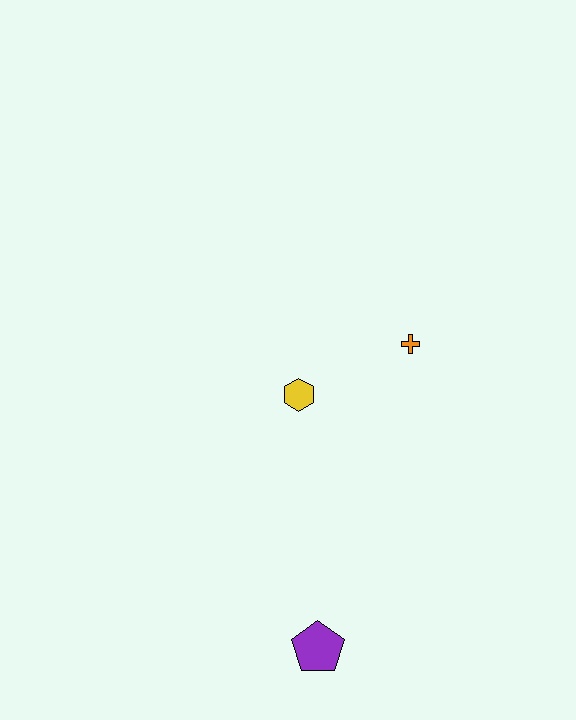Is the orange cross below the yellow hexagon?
No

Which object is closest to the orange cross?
The yellow hexagon is closest to the orange cross.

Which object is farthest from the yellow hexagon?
The purple pentagon is farthest from the yellow hexagon.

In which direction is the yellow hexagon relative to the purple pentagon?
The yellow hexagon is above the purple pentagon.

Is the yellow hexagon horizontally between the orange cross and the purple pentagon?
No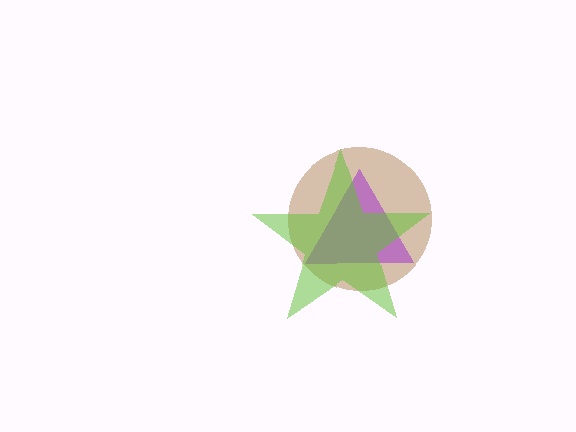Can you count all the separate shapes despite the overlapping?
Yes, there are 3 separate shapes.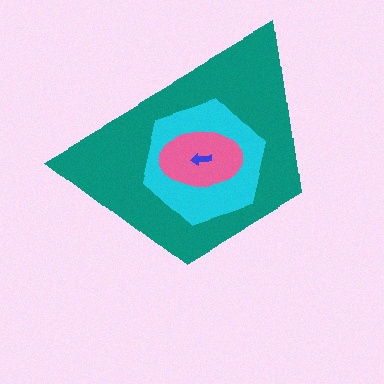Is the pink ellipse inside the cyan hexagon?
Yes.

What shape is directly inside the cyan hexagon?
The pink ellipse.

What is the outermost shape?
The teal trapezoid.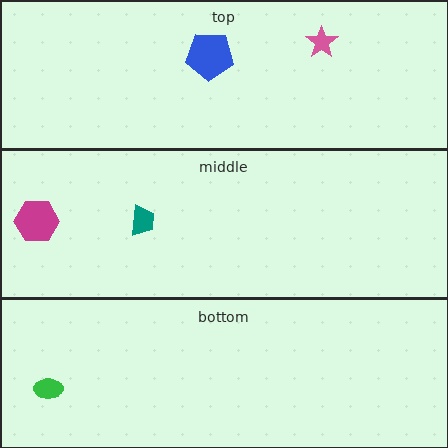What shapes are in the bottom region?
The green ellipse.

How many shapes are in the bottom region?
1.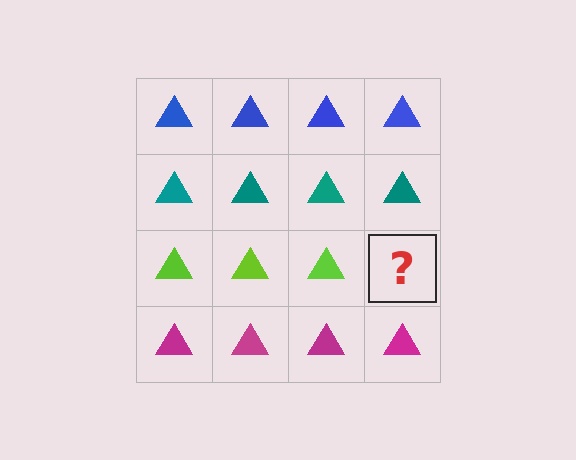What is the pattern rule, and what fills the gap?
The rule is that each row has a consistent color. The gap should be filled with a lime triangle.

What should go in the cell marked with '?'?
The missing cell should contain a lime triangle.